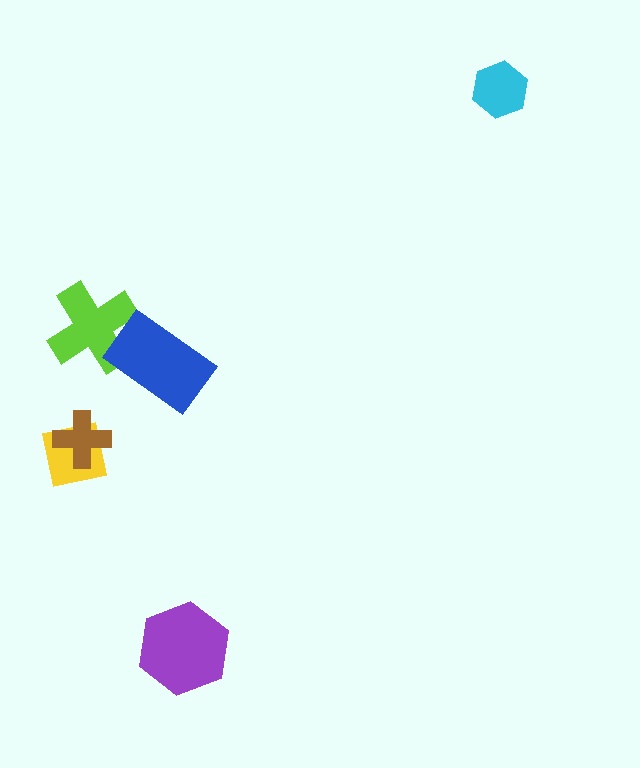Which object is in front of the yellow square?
The brown cross is in front of the yellow square.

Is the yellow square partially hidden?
Yes, it is partially covered by another shape.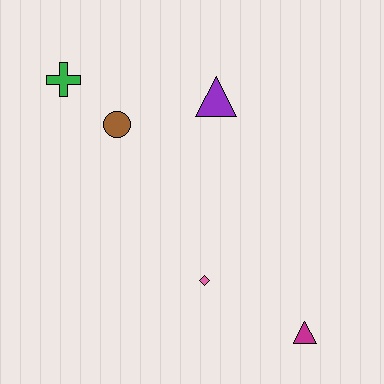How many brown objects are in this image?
There is 1 brown object.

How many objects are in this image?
There are 5 objects.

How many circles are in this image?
There is 1 circle.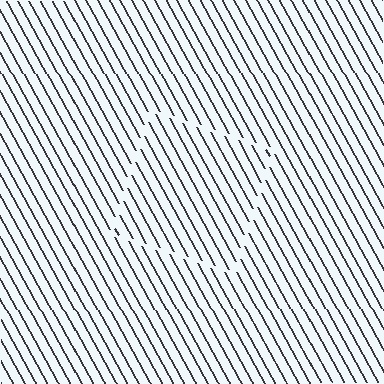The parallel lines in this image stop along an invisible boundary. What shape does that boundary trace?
An illusory square. The interior of the shape contains the same grating, shifted by half a period — the contour is defined by the phase discontinuity where line-ends from the inner and outer gratings abut.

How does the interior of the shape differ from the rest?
The interior of the shape contains the same grating, shifted by half a period — the contour is defined by the phase discontinuity where line-ends from the inner and outer gratings abut.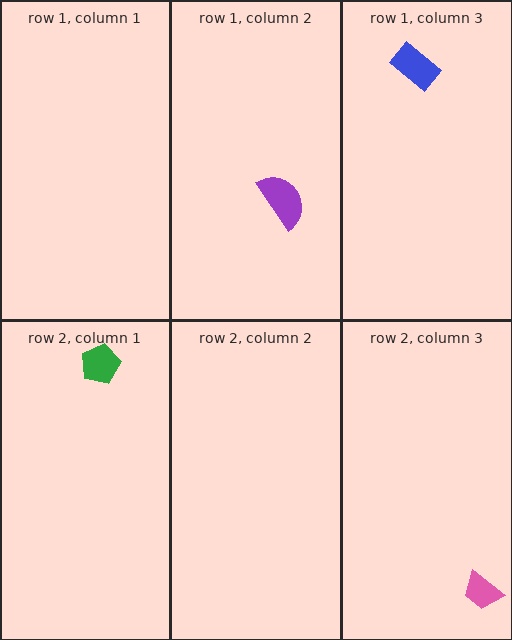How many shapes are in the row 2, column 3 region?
1.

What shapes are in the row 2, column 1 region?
The green pentagon.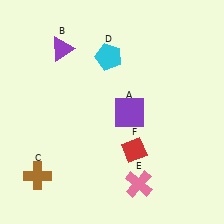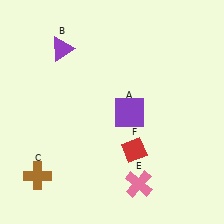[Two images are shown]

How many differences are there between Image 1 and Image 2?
There is 1 difference between the two images.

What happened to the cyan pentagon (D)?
The cyan pentagon (D) was removed in Image 2. It was in the top-left area of Image 1.